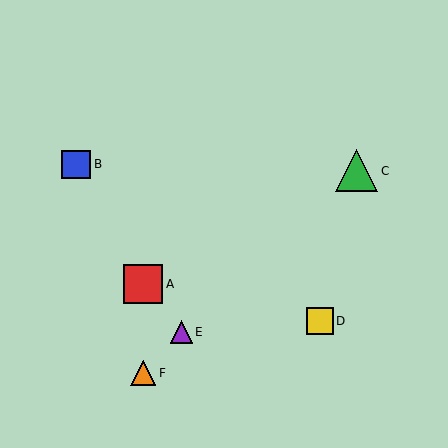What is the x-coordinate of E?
Object E is at x≈181.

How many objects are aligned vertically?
2 objects (A, F) are aligned vertically.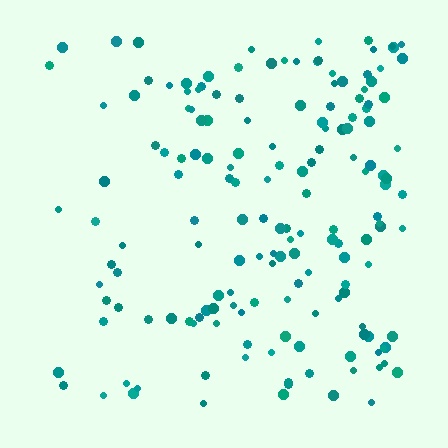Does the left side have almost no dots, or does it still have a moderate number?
Still a moderate number, just noticeably fewer than the right.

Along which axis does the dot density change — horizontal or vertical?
Horizontal.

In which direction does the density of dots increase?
From left to right, with the right side densest.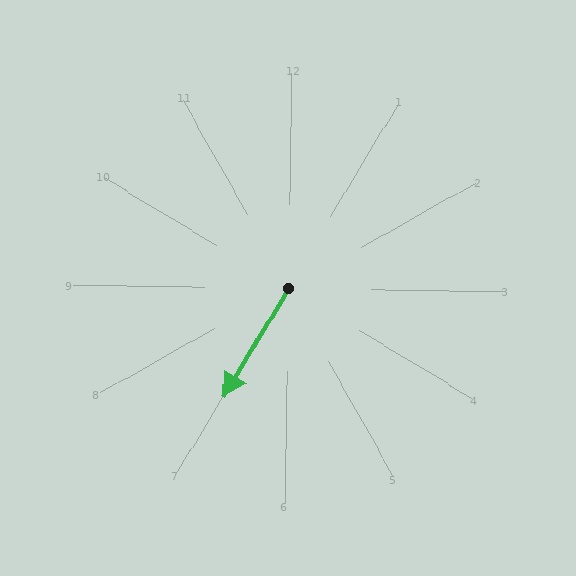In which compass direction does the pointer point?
Southwest.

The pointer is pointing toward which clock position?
Roughly 7 o'clock.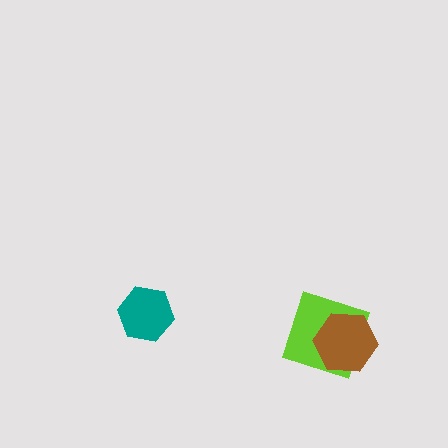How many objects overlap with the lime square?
1 object overlaps with the lime square.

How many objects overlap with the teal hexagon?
0 objects overlap with the teal hexagon.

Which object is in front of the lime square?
The brown hexagon is in front of the lime square.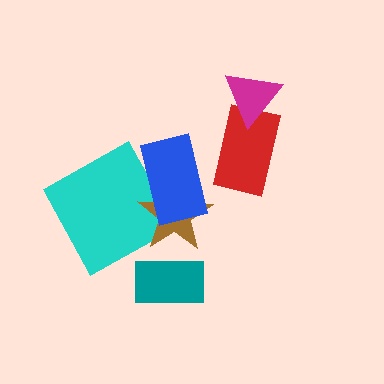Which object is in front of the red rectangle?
The magenta triangle is in front of the red rectangle.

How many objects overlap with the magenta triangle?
1 object overlaps with the magenta triangle.